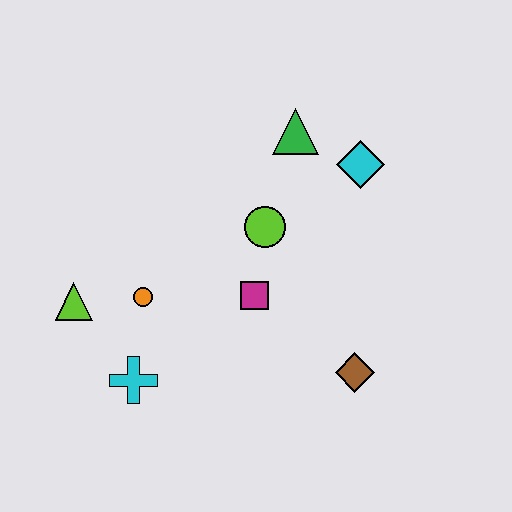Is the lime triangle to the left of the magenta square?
Yes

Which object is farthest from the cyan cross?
The cyan diamond is farthest from the cyan cross.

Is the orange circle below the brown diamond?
No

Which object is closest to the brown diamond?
The magenta square is closest to the brown diamond.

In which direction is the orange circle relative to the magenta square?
The orange circle is to the left of the magenta square.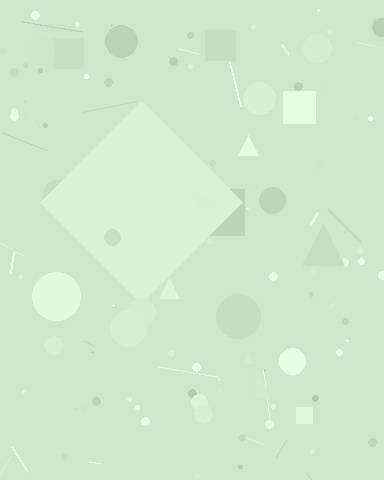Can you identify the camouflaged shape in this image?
The camouflaged shape is a diamond.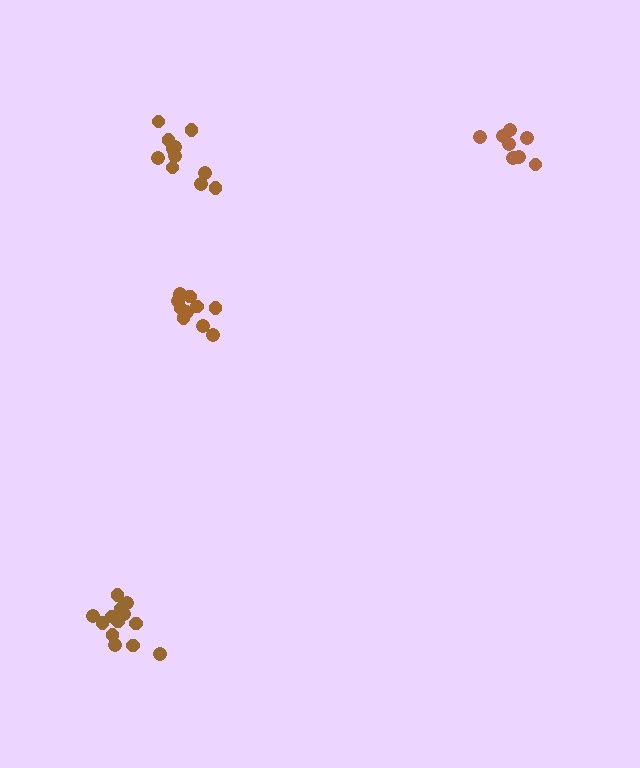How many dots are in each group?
Group 1: 10 dots, Group 2: 8 dots, Group 3: 13 dots, Group 4: 11 dots (42 total).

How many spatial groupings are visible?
There are 4 spatial groupings.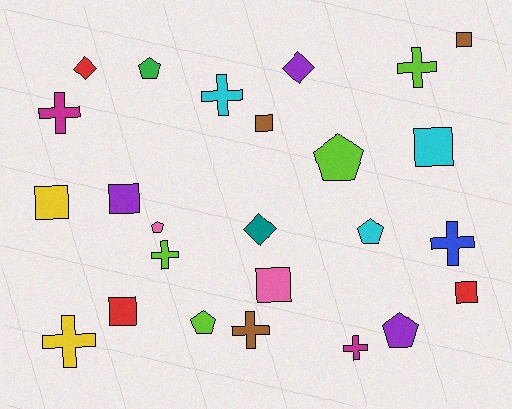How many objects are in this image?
There are 25 objects.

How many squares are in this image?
There are 8 squares.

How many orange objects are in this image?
There are no orange objects.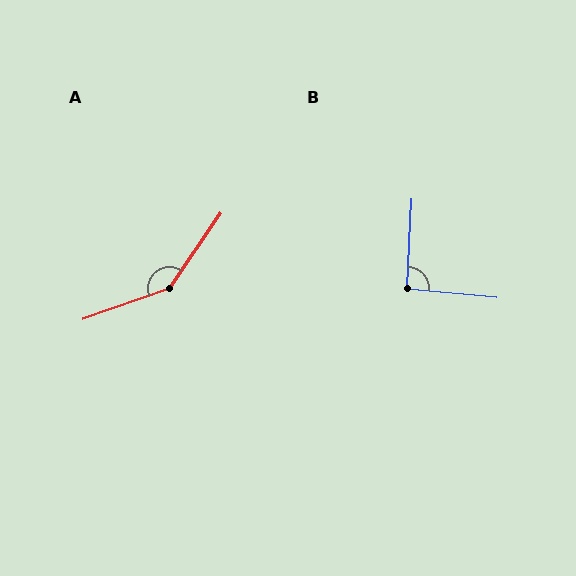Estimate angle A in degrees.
Approximately 144 degrees.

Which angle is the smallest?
B, at approximately 93 degrees.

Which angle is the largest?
A, at approximately 144 degrees.